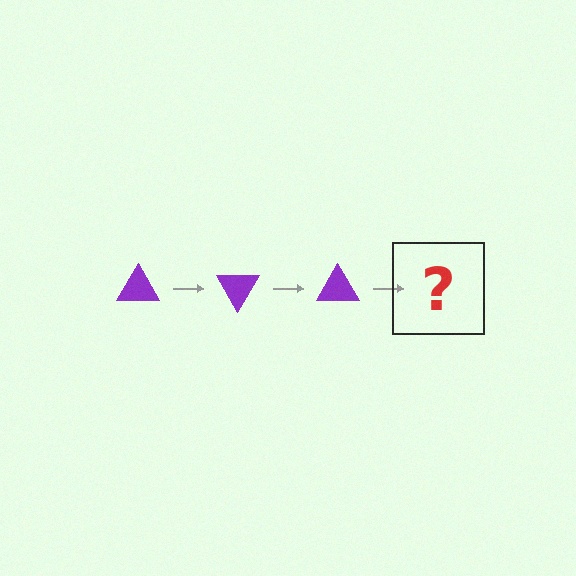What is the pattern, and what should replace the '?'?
The pattern is that the triangle rotates 60 degrees each step. The '?' should be a purple triangle rotated 180 degrees.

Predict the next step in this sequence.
The next step is a purple triangle rotated 180 degrees.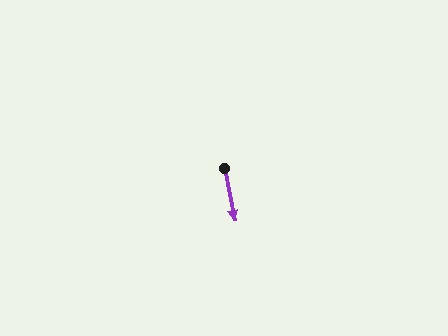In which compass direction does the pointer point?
South.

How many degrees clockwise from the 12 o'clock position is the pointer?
Approximately 169 degrees.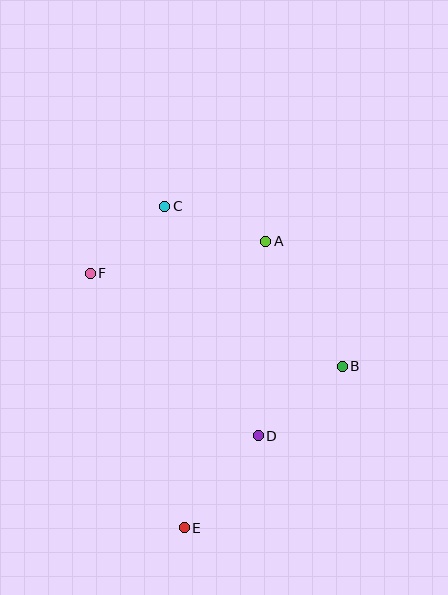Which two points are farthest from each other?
Points C and E are farthest from each other.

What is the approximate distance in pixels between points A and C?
The distance between A and C is approximately 107 pixels.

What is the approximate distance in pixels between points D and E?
The distance between D and E is approximately 118 pixels.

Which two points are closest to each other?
Points C and F are closest to each other.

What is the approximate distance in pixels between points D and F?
The distance between D and F is approximately 234 pixels.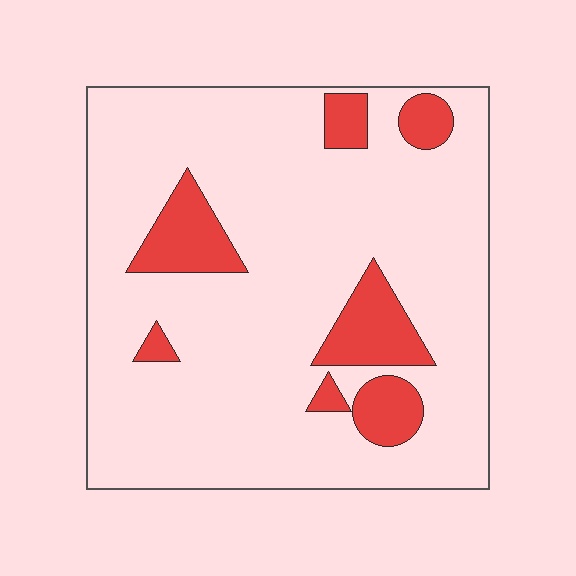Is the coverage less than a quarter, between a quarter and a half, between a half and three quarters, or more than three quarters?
Less than a quarter.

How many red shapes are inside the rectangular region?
7.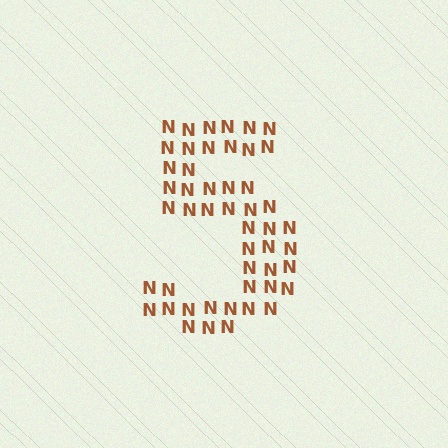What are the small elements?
The small elements are letter N's.